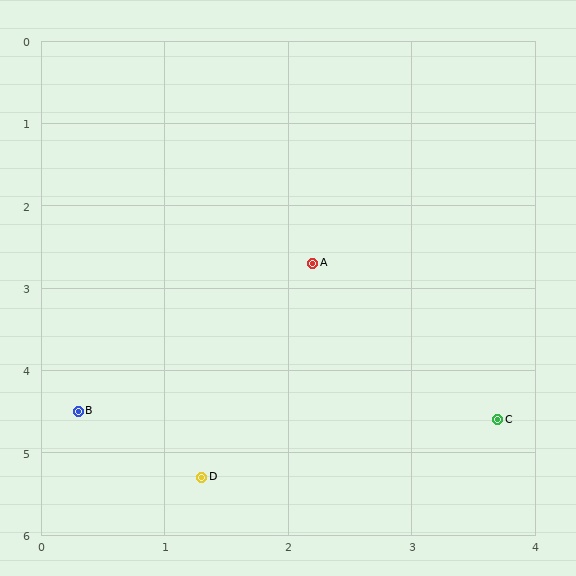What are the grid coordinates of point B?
Point B is at approximately (0.3, 4.5).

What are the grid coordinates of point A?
Point A is at approximately (2.2, 2.7).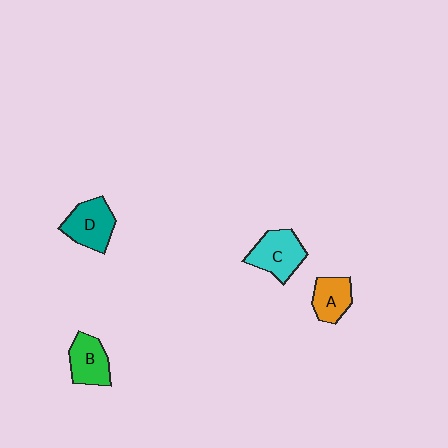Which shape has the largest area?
Shape C (cyan).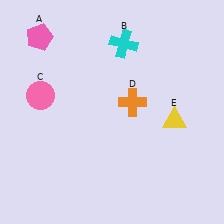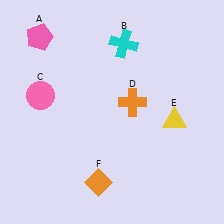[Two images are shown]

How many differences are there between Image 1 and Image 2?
There is 1 difference between the two images.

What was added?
An orange diamond (F) was added in Image 2.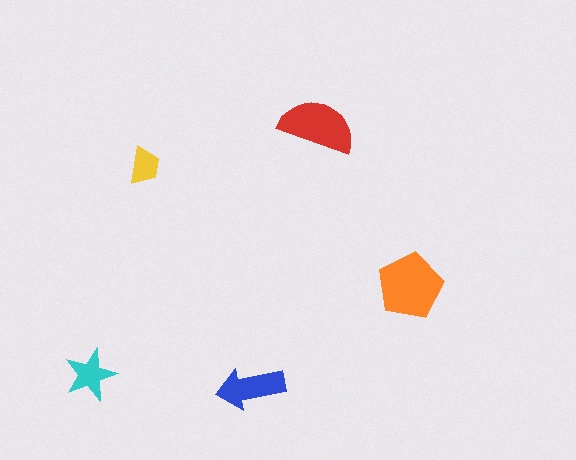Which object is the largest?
The orange pentagon.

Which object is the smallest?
The yellow trapezoid.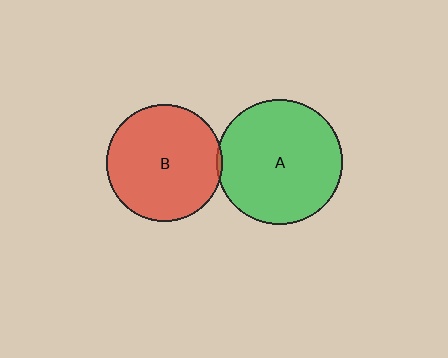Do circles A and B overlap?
Yes.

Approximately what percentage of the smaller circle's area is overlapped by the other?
Approximately 5%.